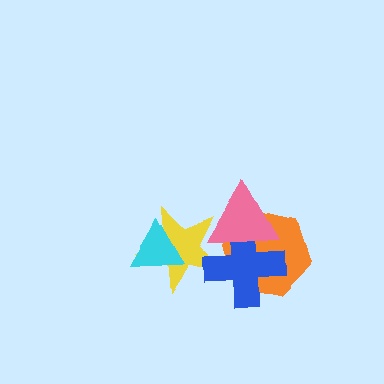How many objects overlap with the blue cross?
3 objects overlap with the blue cross.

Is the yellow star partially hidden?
Yes, it is partially covered by another shape.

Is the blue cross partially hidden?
Yes, it is partially covered by another shape.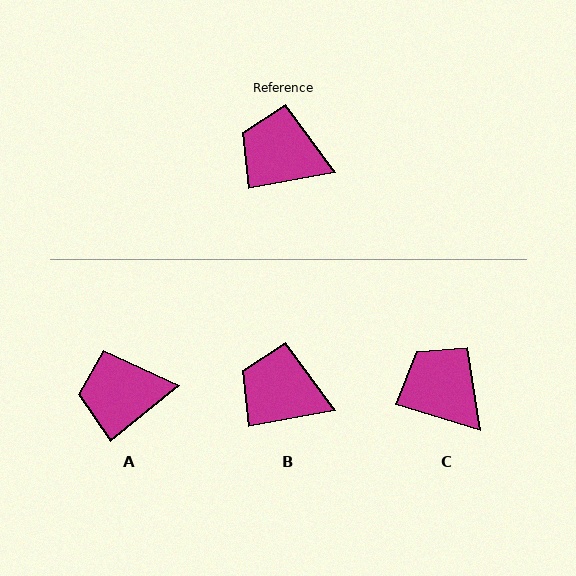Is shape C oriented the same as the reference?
No, it is off by about 28 degrees.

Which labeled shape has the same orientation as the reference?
B.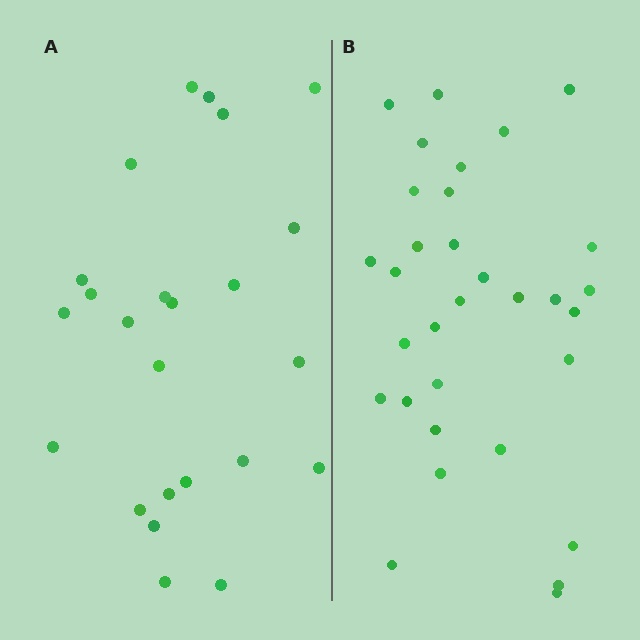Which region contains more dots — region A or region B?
Region B (the right region) has more dots.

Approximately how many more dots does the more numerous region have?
Region B has roughly 8 or so more dots than region A.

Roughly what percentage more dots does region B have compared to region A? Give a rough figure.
About 35% more.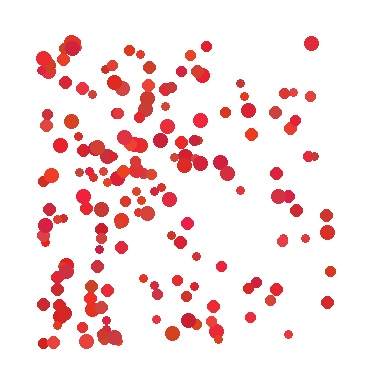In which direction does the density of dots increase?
From right to left, with the left side densest.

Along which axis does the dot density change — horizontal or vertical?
Horizontal.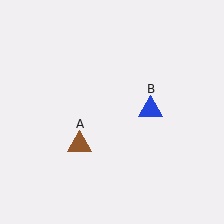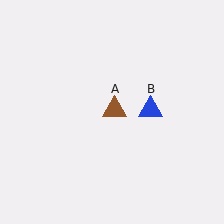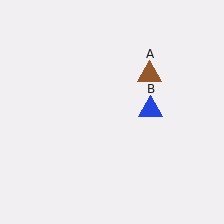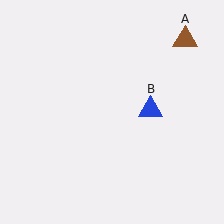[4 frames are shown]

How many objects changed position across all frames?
1 object changed position: brown triangle (object A).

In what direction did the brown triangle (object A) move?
The brown triangle (object A) moved up and to the right.